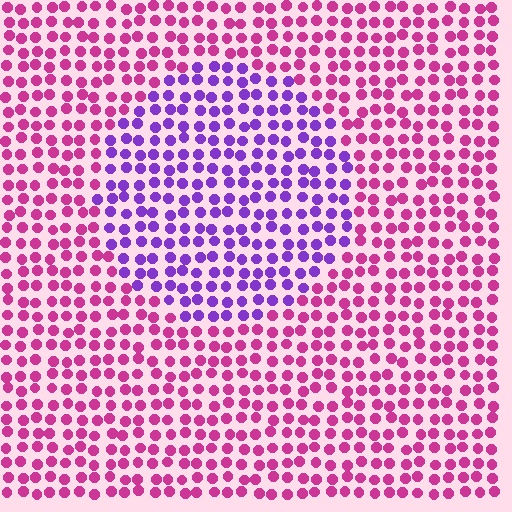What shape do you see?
I see a circle.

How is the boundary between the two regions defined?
The boundary is defined purely by a slight shift in hue (about 51 degrees). Spacing, size, and orientation are identical on both sides.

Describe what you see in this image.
The image is filled with small magenta elements in a uniform arrangement. A circle-shaped region is visible where the elements are tinted to a slightly different hue, forming a subtle color boundary.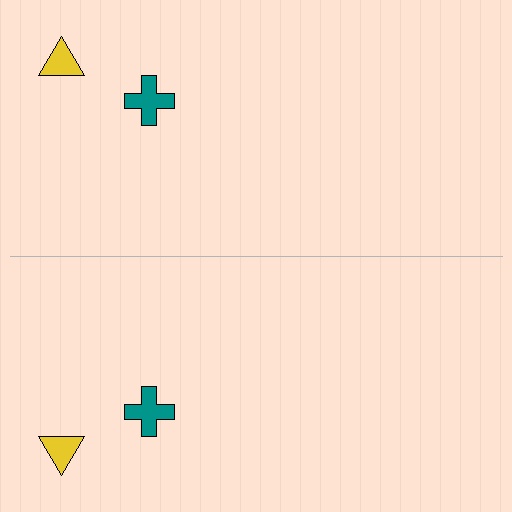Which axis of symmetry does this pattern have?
The pattern has a horizontal axis of symmetry running through the center of the image.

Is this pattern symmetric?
Yes, this pattern has bilateral (reflection) symmetry.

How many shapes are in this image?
There are 4 shapes in this image.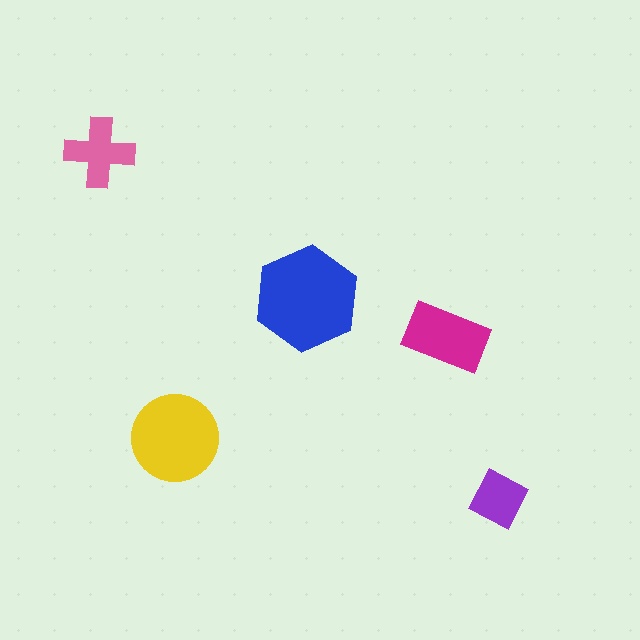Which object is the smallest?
The purple square.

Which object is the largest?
The blue hexagon.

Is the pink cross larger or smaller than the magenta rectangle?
Smaller.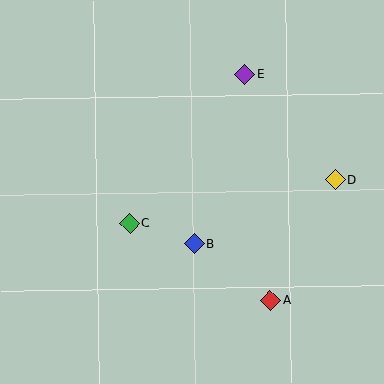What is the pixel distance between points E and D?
The distance between E and D is 139 pixels.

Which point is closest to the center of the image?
Point B at (194, 244) is closest to the center.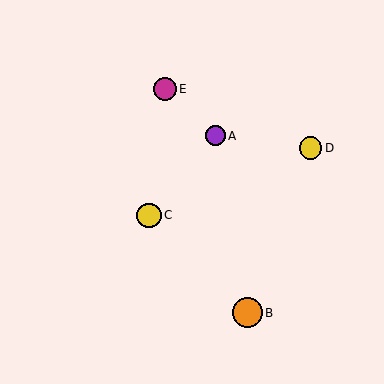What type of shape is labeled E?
Shape E is a magenta circle.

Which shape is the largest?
The orange circle (labeled B) is the largest.